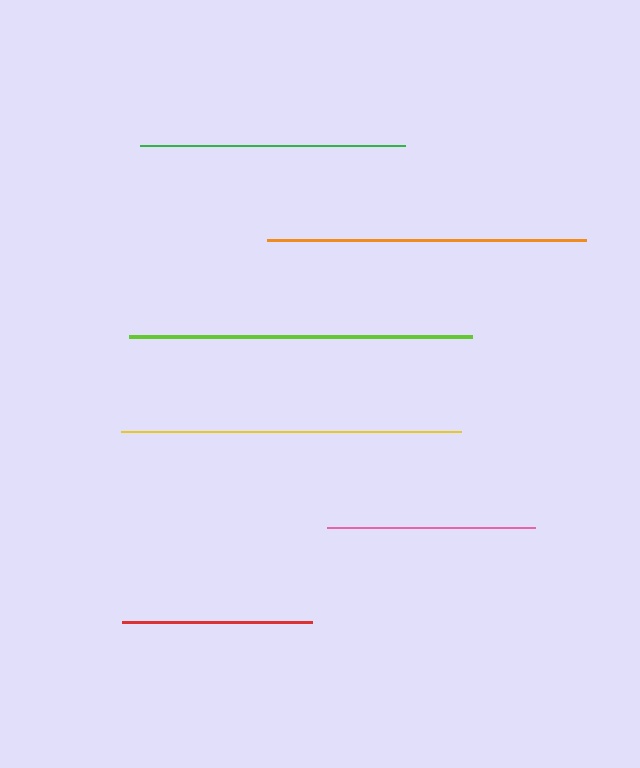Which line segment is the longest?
The lime line is the longest at approximately 343 pixels.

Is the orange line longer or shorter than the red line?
The orange line is longer than the red line.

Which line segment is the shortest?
The red line is the shortest at approximately 190 pixels.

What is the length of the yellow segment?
The yellow segment is approximately 341 pixels long.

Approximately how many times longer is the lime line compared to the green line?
The lime line is approximately 1.3 times the length of the green line.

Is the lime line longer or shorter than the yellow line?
The lime line is longer than the yellow line.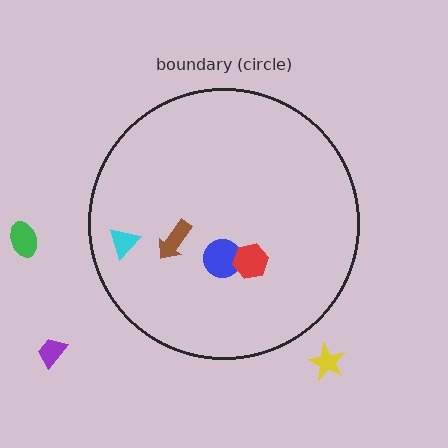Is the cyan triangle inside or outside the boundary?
Inside.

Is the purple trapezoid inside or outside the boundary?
Outside.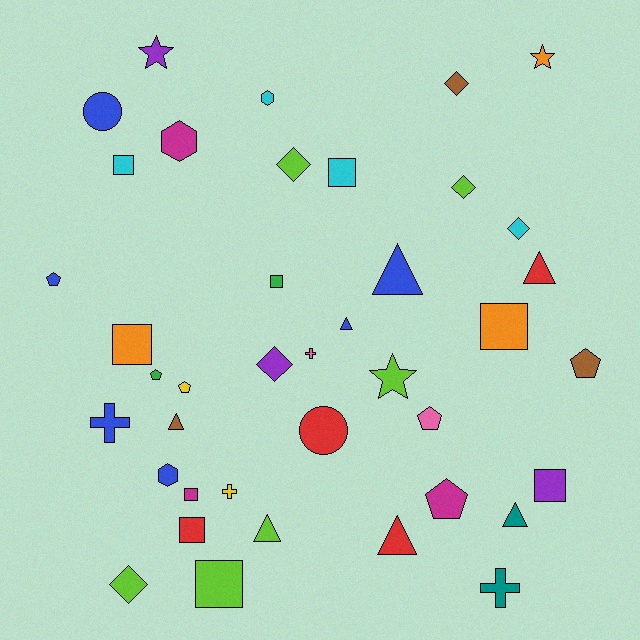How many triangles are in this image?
There are 7 triangles.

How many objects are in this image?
There are 40 objects.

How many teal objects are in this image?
There are 2 teal objects.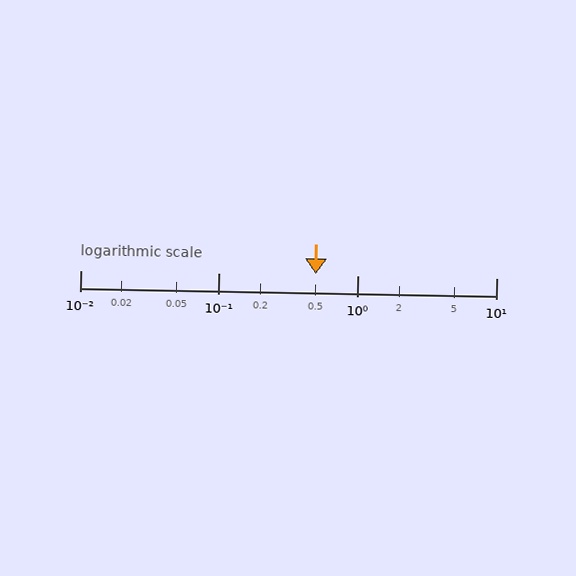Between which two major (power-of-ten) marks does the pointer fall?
The pointer is between 0.1 and 1.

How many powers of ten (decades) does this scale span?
The scale spans 3 decades, from 0.01 to 10.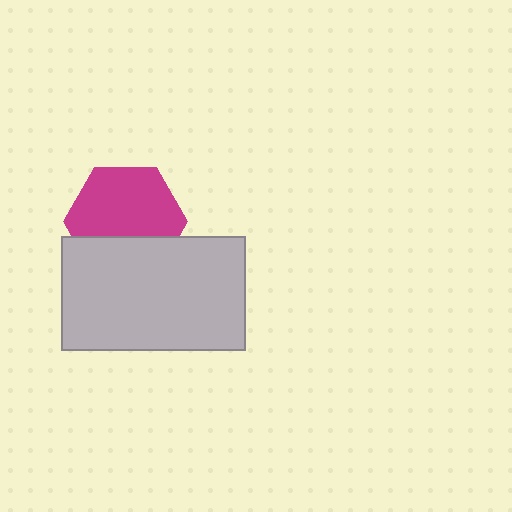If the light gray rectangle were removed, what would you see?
You would see the complete magenta hexagon.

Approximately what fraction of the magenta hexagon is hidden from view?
Roughly 34% of the magenta hexagon is hidden behind the light gray rectangle.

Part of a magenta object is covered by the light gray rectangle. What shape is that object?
It is a hexagon.